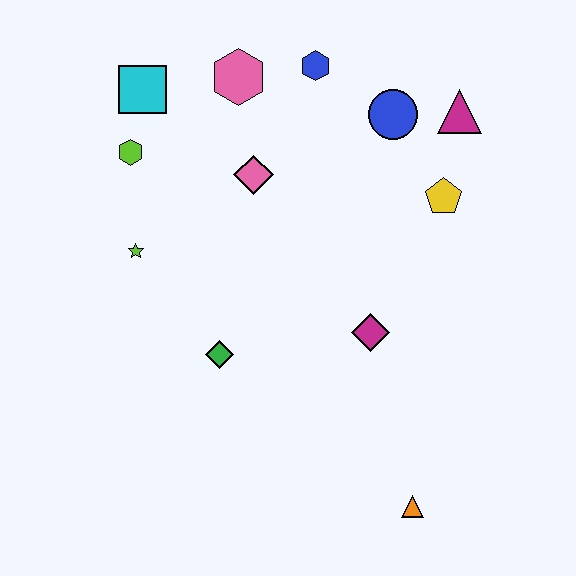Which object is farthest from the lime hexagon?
The orange triangle is farthest from the lime hexagon.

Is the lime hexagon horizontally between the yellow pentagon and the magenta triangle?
No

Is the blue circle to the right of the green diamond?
Yes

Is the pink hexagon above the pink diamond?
Yes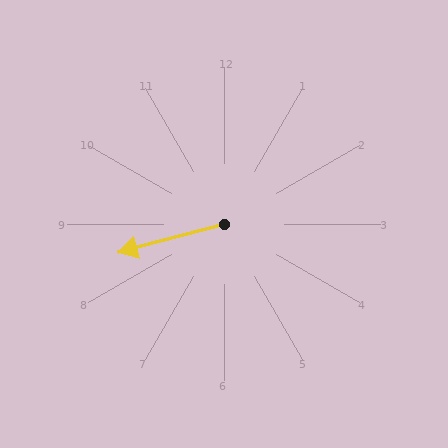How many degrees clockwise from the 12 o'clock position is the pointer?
Approximately 255 degrees.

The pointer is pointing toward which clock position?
Roughly 8 o'clock.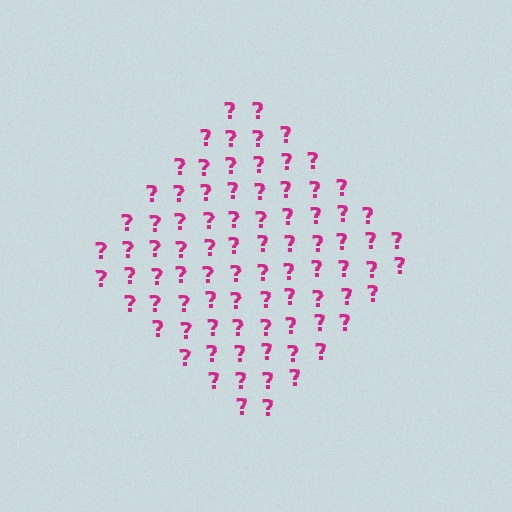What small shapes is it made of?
It is made of small question marks.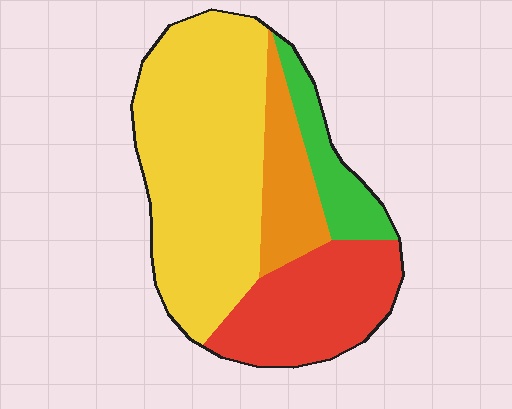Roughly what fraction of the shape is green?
Green takes up less than a quarter of the shape.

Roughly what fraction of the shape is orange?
Orange takes up about one eighth (1/8) of the shape.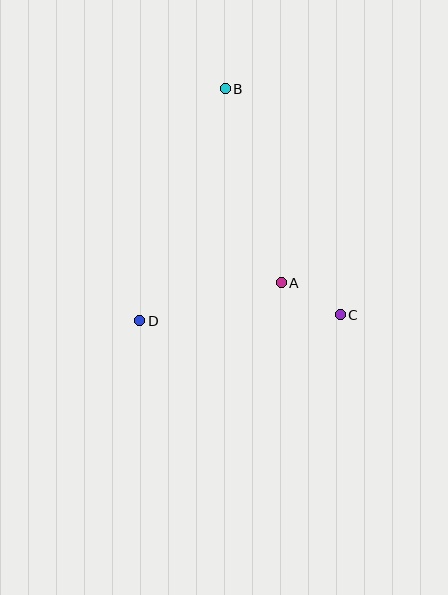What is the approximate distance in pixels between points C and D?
The distance between C and D is approximately 201 pixels.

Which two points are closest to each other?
Points A and C are closest to each other.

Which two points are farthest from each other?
Points B and C are farthest from each other.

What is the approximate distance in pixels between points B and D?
The distance between B and D is approximately 247 pixels.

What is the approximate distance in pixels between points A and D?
The distance between A and D is approximately 147 pixels.